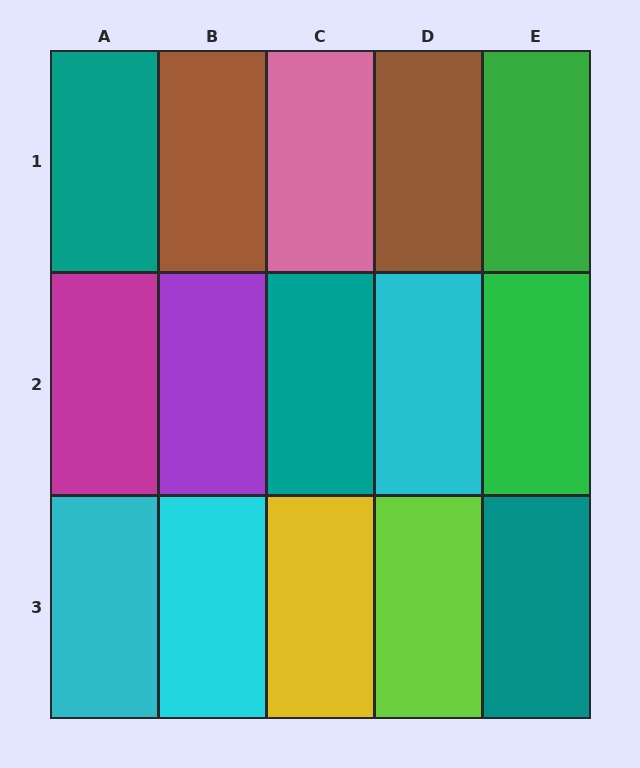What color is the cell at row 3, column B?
Cyan.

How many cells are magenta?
1 cell is magenta.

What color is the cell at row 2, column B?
Purple.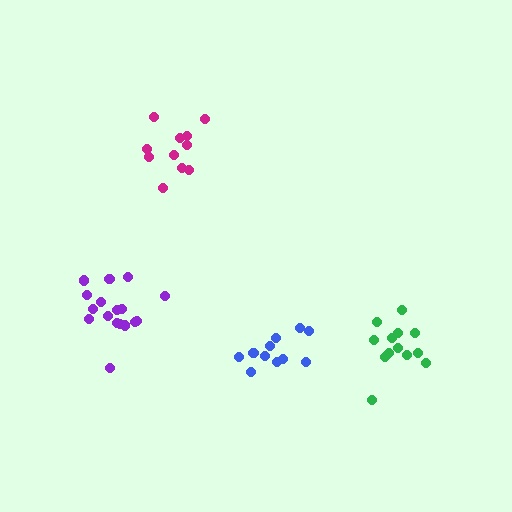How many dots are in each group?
Group 1: 17 dots, Group 2: 11 dots, Group 3: 13 dots, Group 4: 11 dots (52 total).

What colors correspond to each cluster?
The clusters are colored: purple, blue, green, magenta.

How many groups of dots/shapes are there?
There are 4 groups.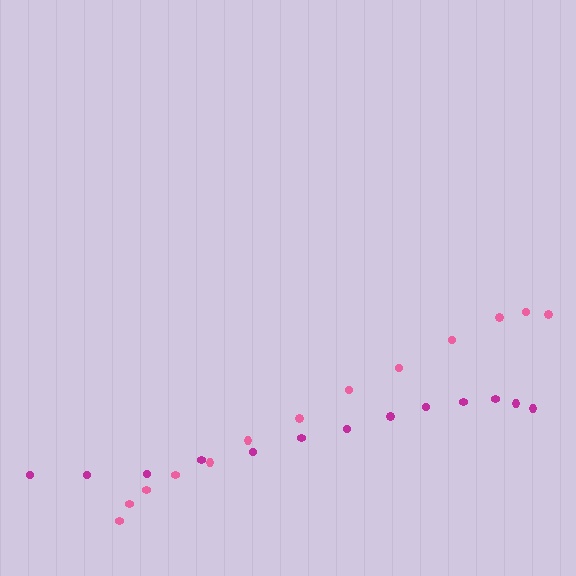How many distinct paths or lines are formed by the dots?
There are 2 distinct paths.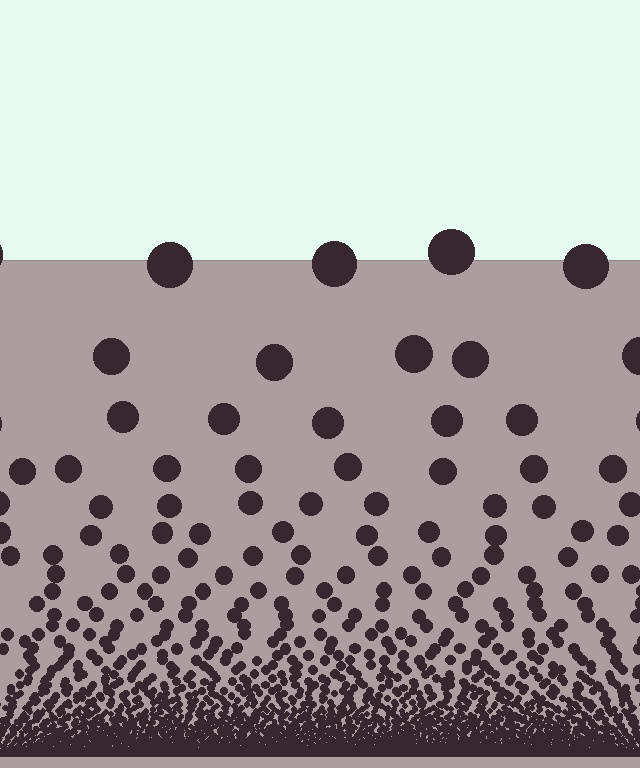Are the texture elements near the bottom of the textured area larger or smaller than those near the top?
Smaller. The gradient is inverted — elements near the bottom are smaller and denser.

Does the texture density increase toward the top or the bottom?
Density increases toward the bottom.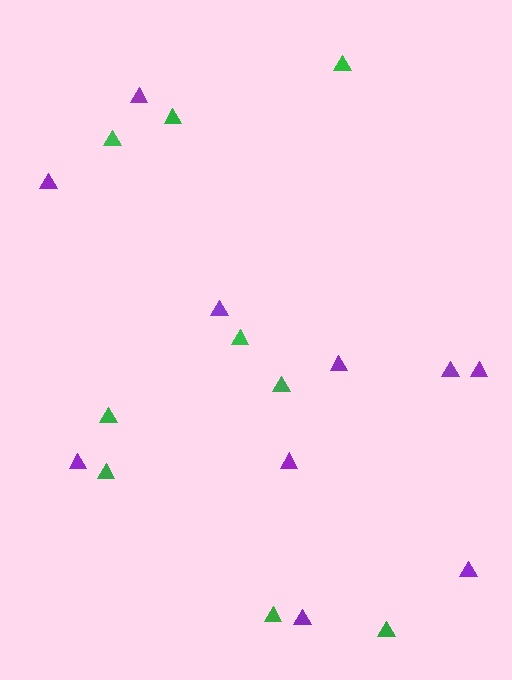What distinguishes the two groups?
There are 2 groups: one group of purple triangles (10) and one group of green triangles (9).